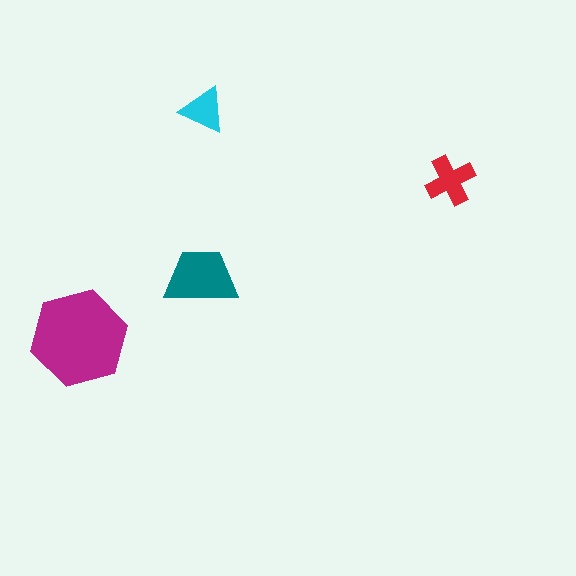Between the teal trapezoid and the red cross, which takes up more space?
The teal trapezoid.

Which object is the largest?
The magenta hexagon.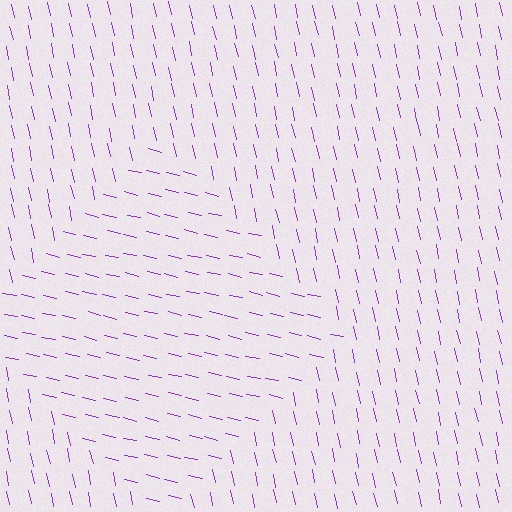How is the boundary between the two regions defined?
The boundary is defined purely by a change in line orientation (approximately 65 degrees difference). All lines are the same color and thickness.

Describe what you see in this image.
The image is filled with small purple line segments. A diamond region in the image has lines oriented differently from the surrounding lines, creating a visible texture boundary.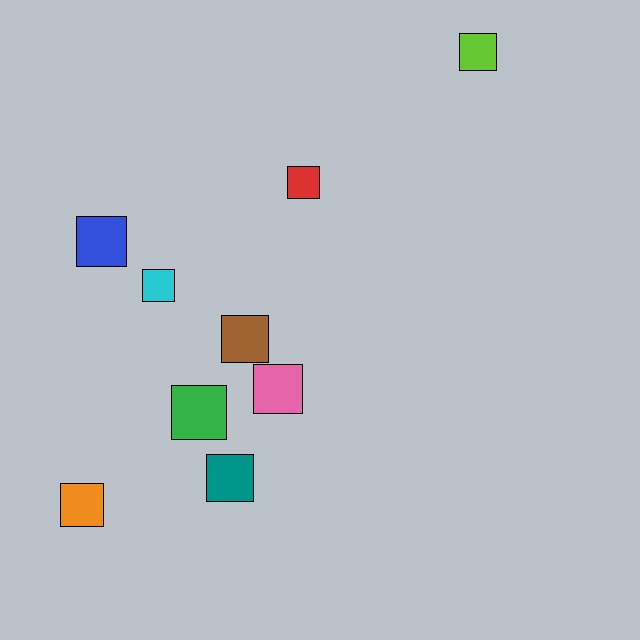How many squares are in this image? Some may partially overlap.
There are 9 squares.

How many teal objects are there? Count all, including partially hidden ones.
There is 1 teal object.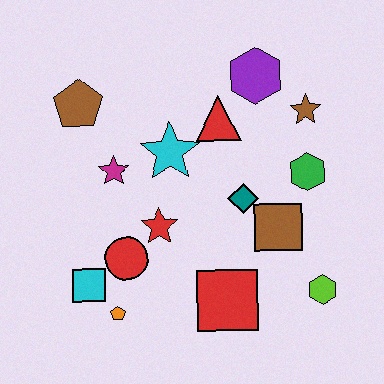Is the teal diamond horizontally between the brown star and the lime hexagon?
No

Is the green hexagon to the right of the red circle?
Yes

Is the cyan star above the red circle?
Yes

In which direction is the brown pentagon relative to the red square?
The brown pentagon is above the red square.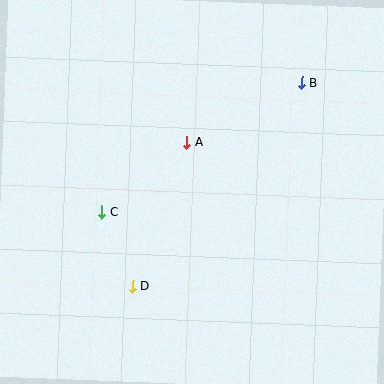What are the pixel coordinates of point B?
Point B is at (301, 82).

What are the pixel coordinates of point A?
Point A is at (187, 142).